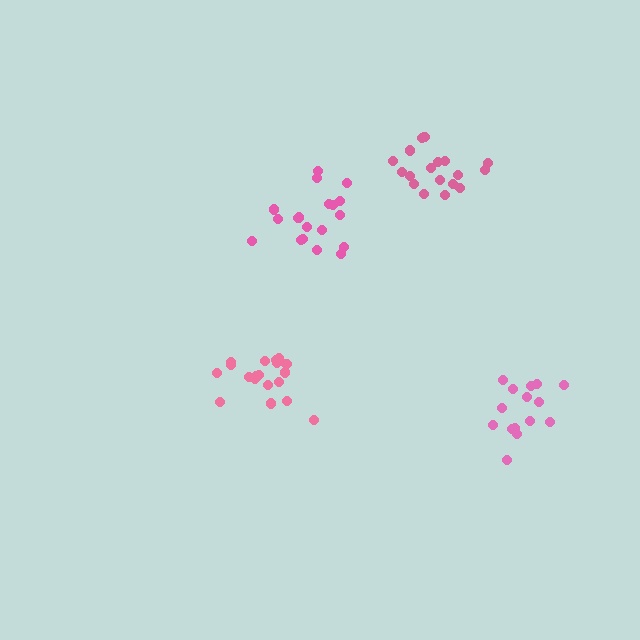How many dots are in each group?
Group 1: 19 dots, Group 2: 18 dots, Group 3: 19 dots, Group 4: 15 dots (71 total).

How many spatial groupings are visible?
There are 4 spatial groupings.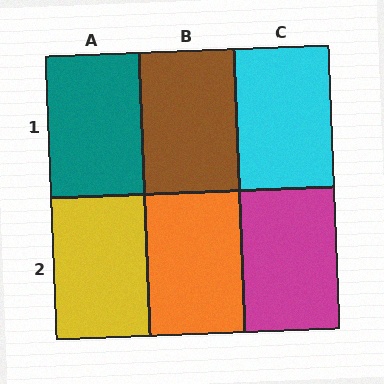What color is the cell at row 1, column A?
Teal.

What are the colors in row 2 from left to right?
Yellow, orange, magenta.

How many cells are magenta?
1 cell is magenta.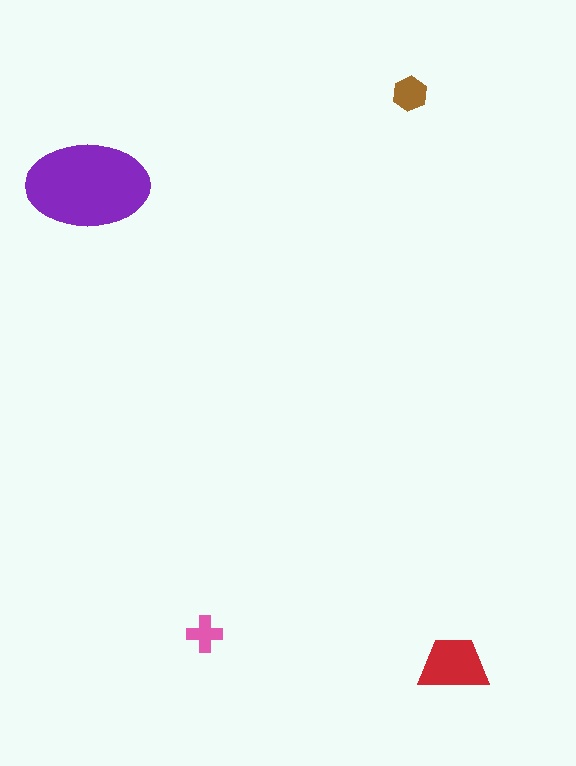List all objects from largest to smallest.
The purple ellipse, the red trapezoid, the brown hexagon, the pink cross.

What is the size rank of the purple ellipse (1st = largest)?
1st.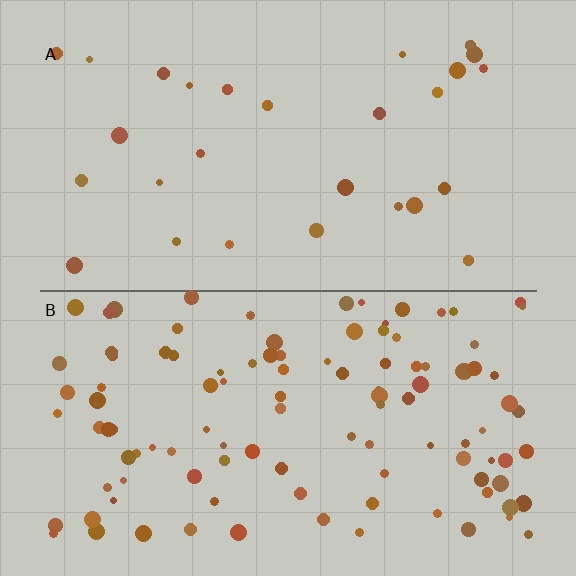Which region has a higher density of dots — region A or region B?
B (the bottom).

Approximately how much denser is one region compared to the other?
Approximately 3.8× — region B over region A.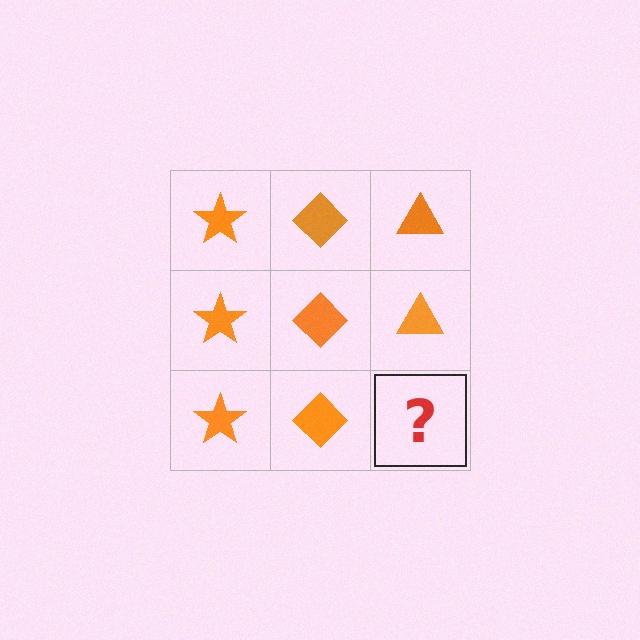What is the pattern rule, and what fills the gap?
The rule is that each column has a consistent shape. The gap should be filled with an orange triangle.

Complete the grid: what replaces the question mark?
The question mark should be replaced with an orange triangle.